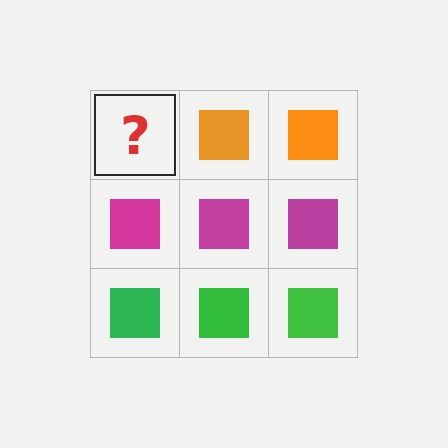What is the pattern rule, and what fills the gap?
The rule is that each row has a consistent color. The gap should be filled with an orange square.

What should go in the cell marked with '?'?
The missing cell should contain an orange square.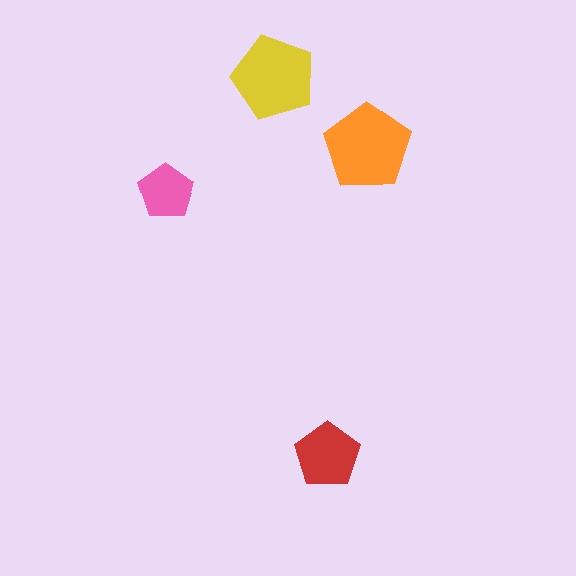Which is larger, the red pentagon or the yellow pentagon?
The yellow one.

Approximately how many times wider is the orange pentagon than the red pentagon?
About 1.5 times wider.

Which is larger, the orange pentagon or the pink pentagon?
The orange one.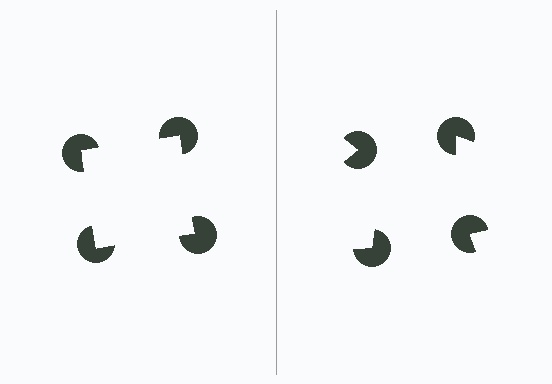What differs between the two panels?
The pac-man discs are positioned identically on both sides; only the wedge orientations differ. On the left they align to a square; on the right they are misaligned.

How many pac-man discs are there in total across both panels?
8 — 4 on each side.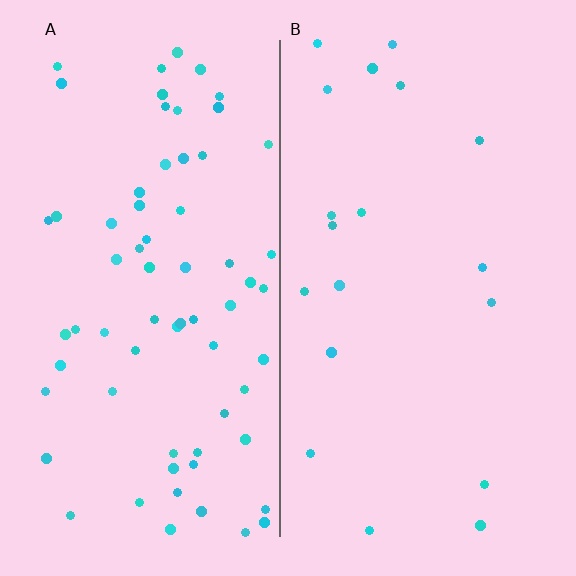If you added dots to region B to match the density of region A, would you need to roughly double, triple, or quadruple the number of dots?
Approximately quadruple.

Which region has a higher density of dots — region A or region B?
A (the left).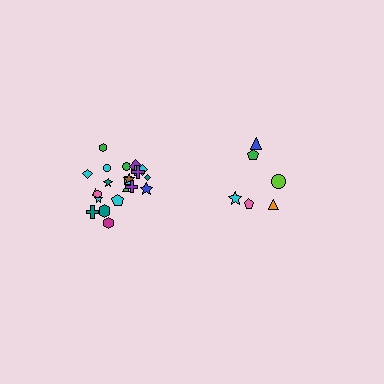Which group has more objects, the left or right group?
The left group.